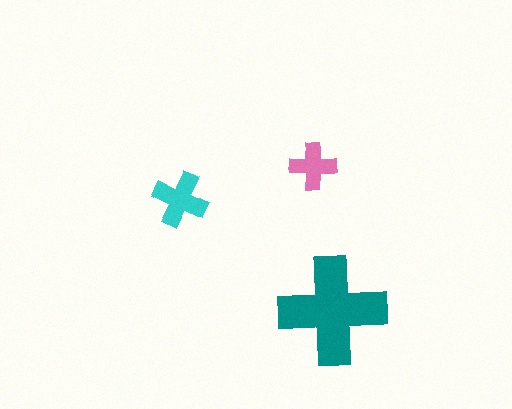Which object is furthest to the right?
The teal cross is rightmost.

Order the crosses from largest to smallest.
the teal one, the cyan one, the pink one.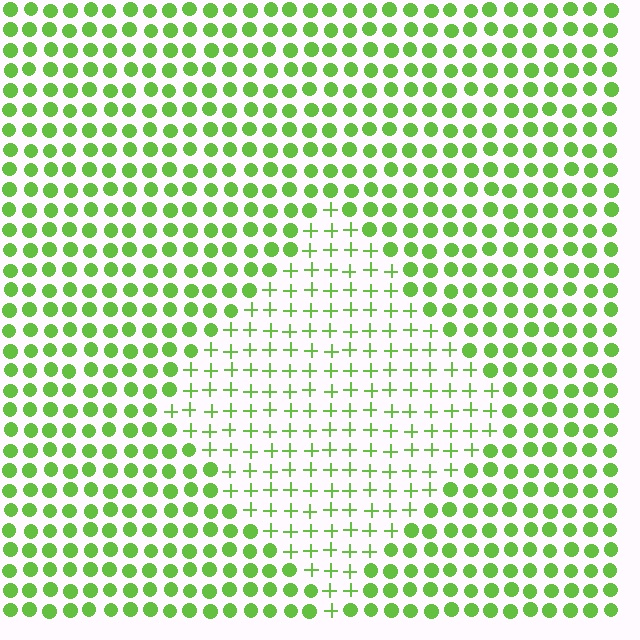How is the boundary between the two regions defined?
The boundary is defined by a change in element shape: plus signs inside vs. circles outside. All elements share the same color and spacing.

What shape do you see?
I see a diamond.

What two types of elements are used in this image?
The image uses plus signs inside the diamond region and circles outside it.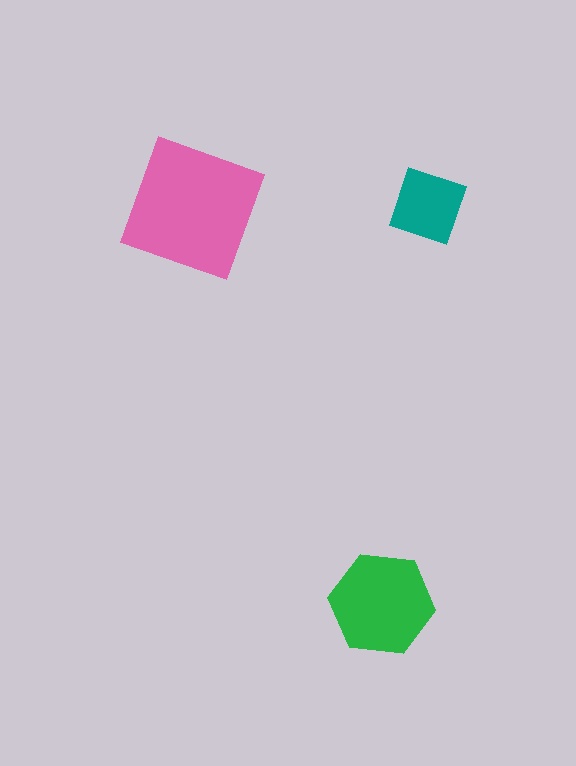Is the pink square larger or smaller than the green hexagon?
Larger.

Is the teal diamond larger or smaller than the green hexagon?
Smaller.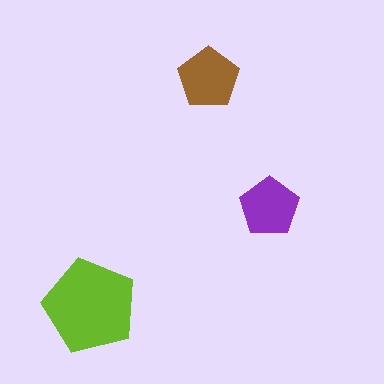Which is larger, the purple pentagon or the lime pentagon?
The lime one.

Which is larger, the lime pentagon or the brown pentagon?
The lime one.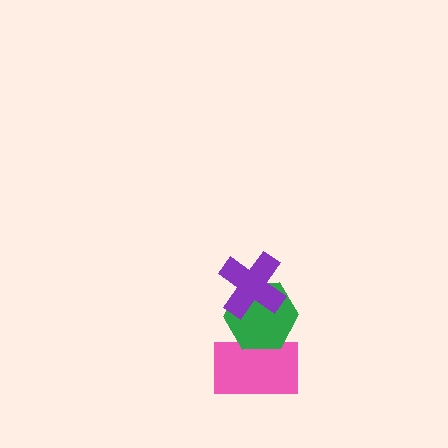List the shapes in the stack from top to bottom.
From top to bottom: the purple cross, the green hexagon, the pink rectangle.